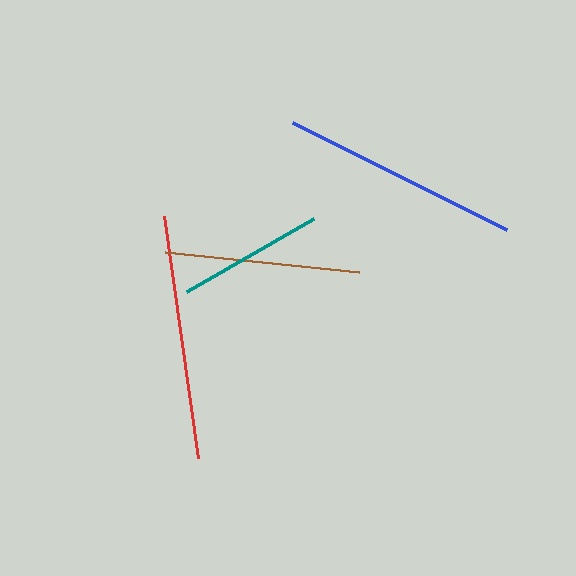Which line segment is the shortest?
The teal line is the shortest at approximately 147 pixels.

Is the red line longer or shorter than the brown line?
The red line is longer than the brown line.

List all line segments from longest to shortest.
From longest to shortest: red, blue, brown, teal.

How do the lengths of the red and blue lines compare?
The red and blue lines are approximately the same length.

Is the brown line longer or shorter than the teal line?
The brown line is longer than the teal line.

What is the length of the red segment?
The red segment is approximately 245 pixels long.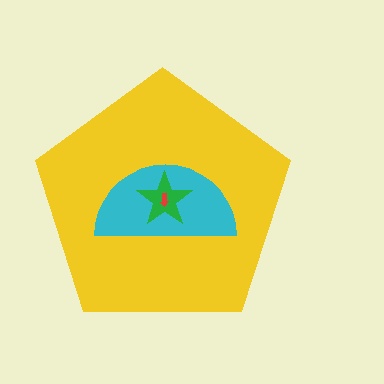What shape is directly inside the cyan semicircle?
The green star.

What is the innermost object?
The red arrow.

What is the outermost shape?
The yellow pentagon.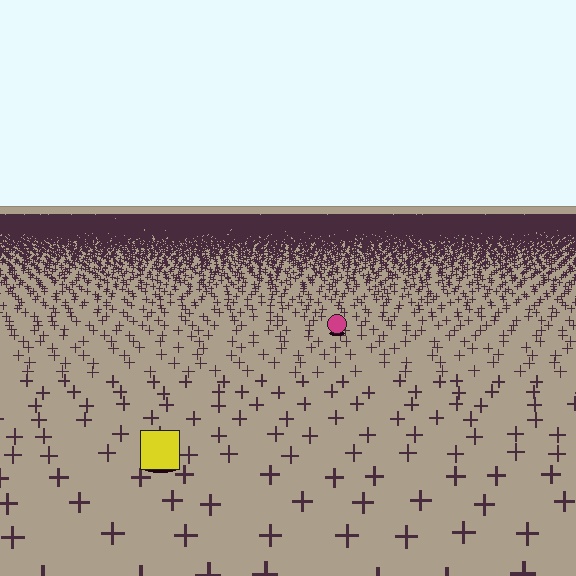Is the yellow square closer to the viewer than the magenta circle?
Yes. The yellow square is closer — you can tell from the texture gradient: the ground texture is coarser near it.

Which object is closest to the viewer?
The yellow square is closest. The texture marks near it are larger and more spread out.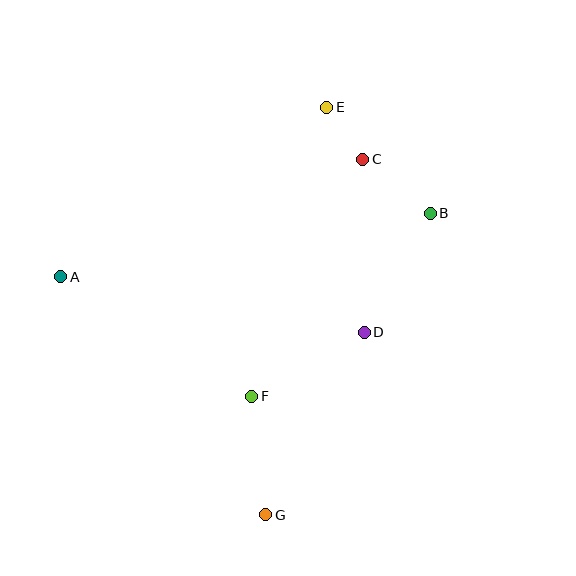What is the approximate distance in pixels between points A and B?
The distance between A and B is approximately 375 pixels.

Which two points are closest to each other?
Points C and E are closest to each other.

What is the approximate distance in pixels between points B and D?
The distance between B and D is approximately 136 pixels.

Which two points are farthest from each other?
Points E and G are farthest from each other.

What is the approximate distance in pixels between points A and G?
The distance between A and G is approximately 314 pixels.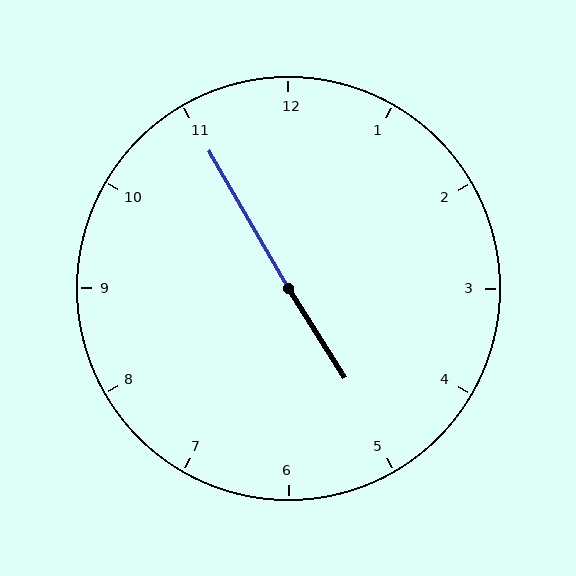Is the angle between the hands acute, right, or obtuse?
It is obtuse.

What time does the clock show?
4:55.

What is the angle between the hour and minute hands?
Approximately 178 degrees.